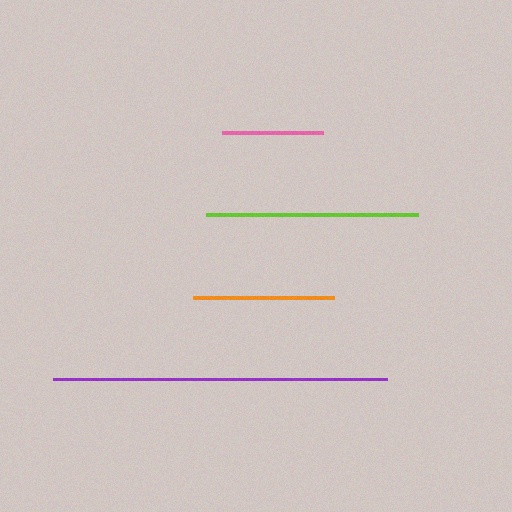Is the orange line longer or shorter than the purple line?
The purple line is longer than the orange line.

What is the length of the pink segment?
The pink segment is approximately 101 pixels long.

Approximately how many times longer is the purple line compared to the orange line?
The purple line is approximately 2.4 times the length of the orange line.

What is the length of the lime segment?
The lime segment is approximately 212 pixels long.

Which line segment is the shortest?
The pink line is the shortest at approximately 101 pixels.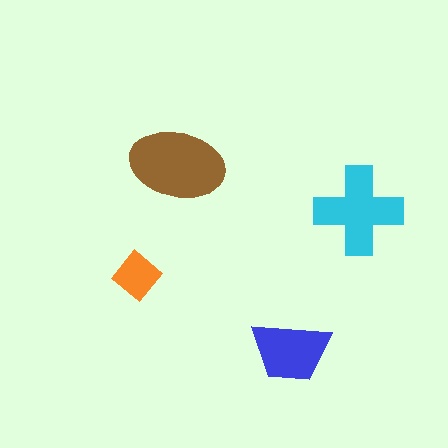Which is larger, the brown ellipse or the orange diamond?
The brown ellipse.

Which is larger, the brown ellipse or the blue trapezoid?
The brown ellipse.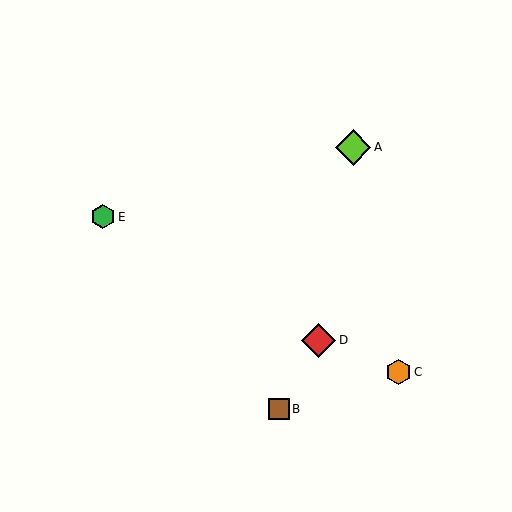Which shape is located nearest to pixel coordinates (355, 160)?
The lime diamond (labeled A) at (353, 147) is nearest to that location.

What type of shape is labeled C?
Shape C is an orange hexagon.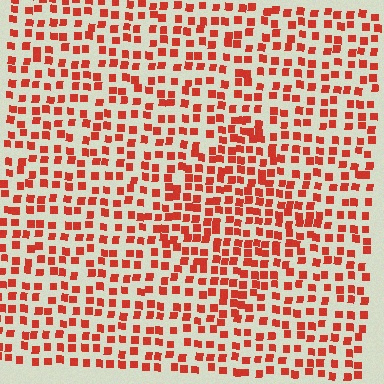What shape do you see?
I see a diamond.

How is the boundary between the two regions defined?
The boundary is defined by a change in element density (approximately 1.5x ratio). All elements are the same color, size, and shape.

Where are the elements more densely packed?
The elements are more densely packed inside the diamond boundary.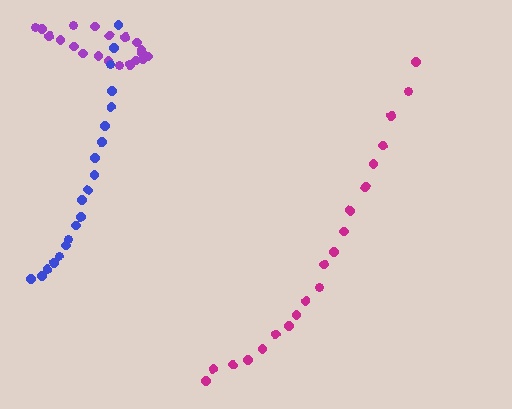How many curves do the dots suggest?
There are 3 distinct paths.